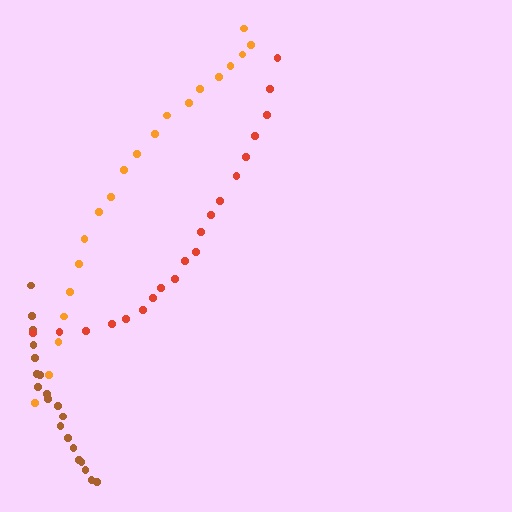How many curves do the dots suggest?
There are 3 distinct paths.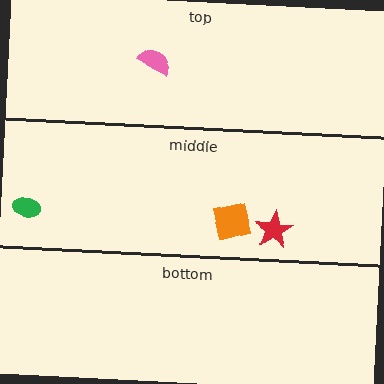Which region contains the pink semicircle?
The top region.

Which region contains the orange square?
The middle region.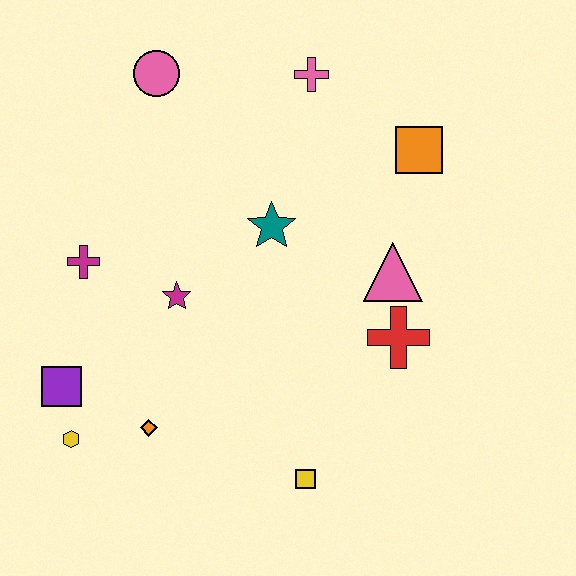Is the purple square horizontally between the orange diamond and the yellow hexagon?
No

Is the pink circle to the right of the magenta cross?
Yes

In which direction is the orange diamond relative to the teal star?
The orange diamond is below the teal star.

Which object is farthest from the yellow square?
The pink circle is farthest from the yellow square.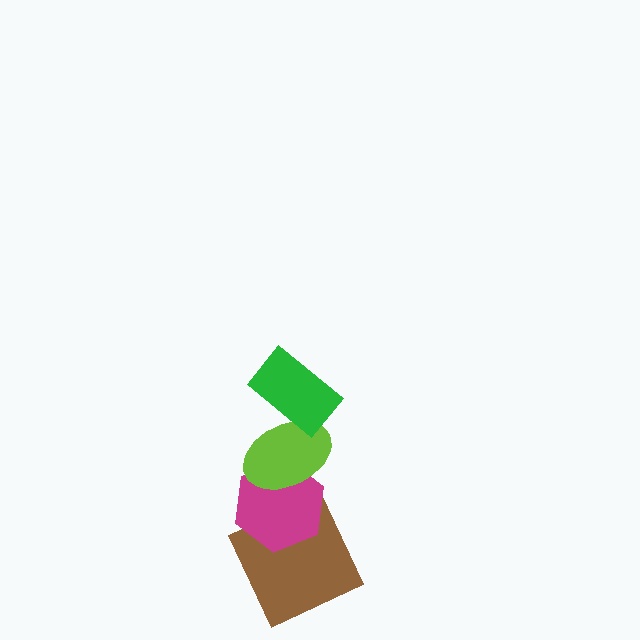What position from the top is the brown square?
The brown square is 4th from the top.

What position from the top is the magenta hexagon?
The magenta hexagon is 3rd from the top.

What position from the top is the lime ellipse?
The lime ellipse is 2nd from the top.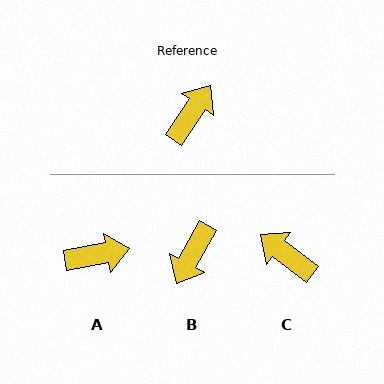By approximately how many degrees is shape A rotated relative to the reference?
Approximately 46 degrees clockwise.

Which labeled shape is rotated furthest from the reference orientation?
B, about 175 degrees away.